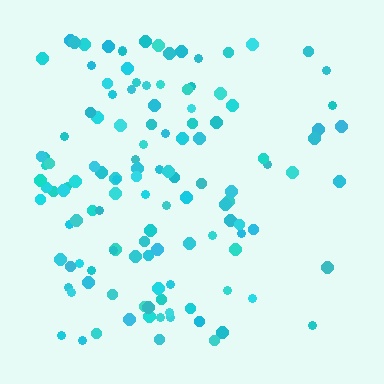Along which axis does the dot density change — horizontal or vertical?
Horizontal.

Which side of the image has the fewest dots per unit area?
The right.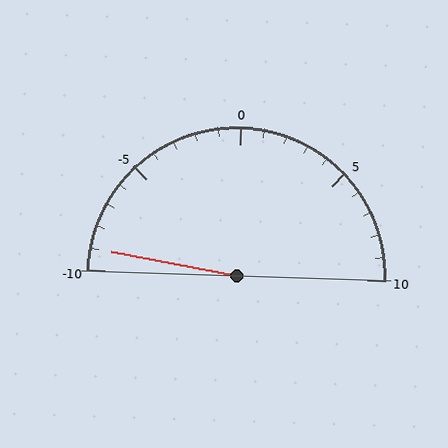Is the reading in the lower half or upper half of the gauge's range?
The reading is in the lower half of the range (-10 to 10).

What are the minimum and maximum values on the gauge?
The gauge ranges from -10 to 10.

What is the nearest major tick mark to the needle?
The nearest major tick mark is -10.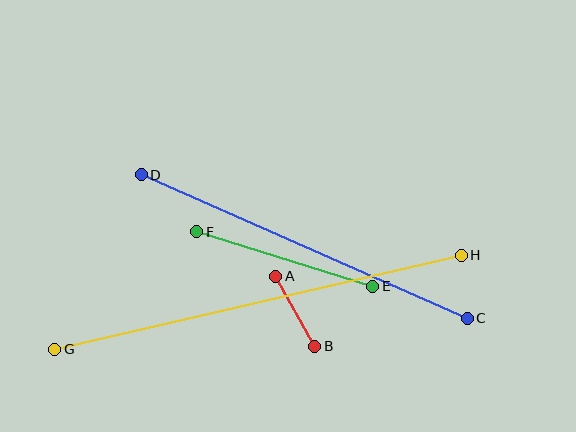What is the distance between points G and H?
The distance is approximately 417 pixels.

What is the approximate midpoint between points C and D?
The midpoint is at approximately (304, 246) pixels.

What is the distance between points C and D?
The distance is approximately 356 pixels.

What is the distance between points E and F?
The distance is approximately 184 pixels.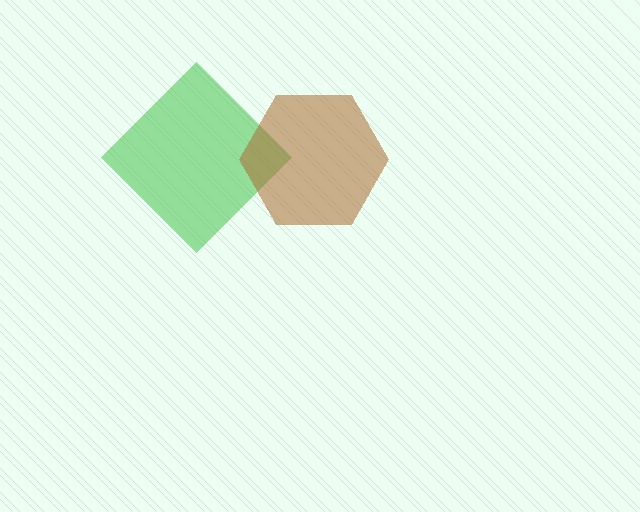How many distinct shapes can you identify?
There are 2 distinct shapes: a green diamond, a brown hexagon.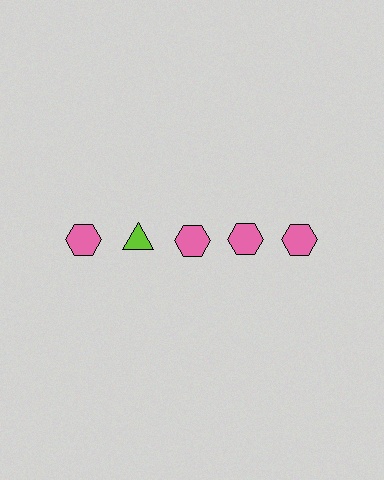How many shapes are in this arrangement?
There are 5 shapes arranged in a grid pattern.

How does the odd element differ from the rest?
It differs in both color (lime instead of pink) and shape (triangle instead of hexagon).